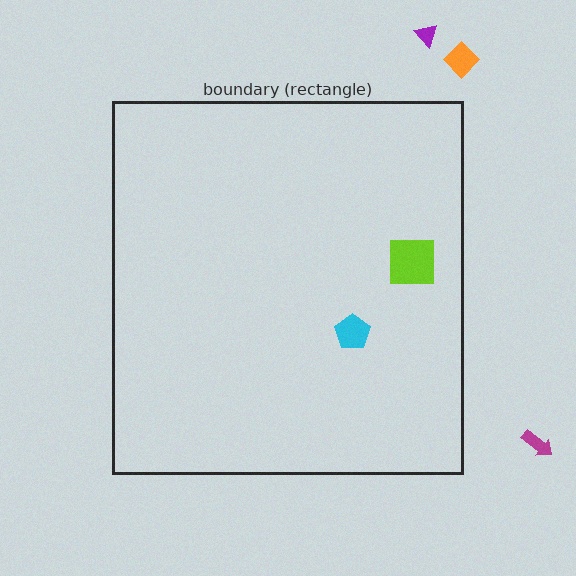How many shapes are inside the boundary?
2 inside, 3 outside.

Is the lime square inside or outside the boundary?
Inside.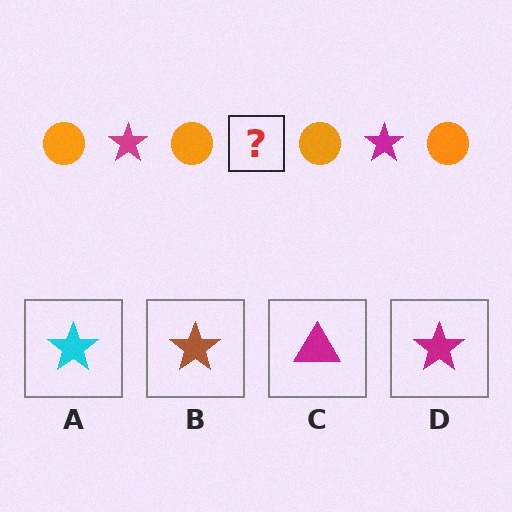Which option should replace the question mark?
Option D.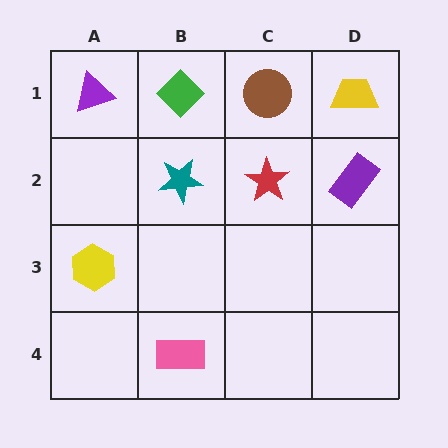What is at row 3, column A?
A yellow hexagon.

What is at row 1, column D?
A yellow trapezoid.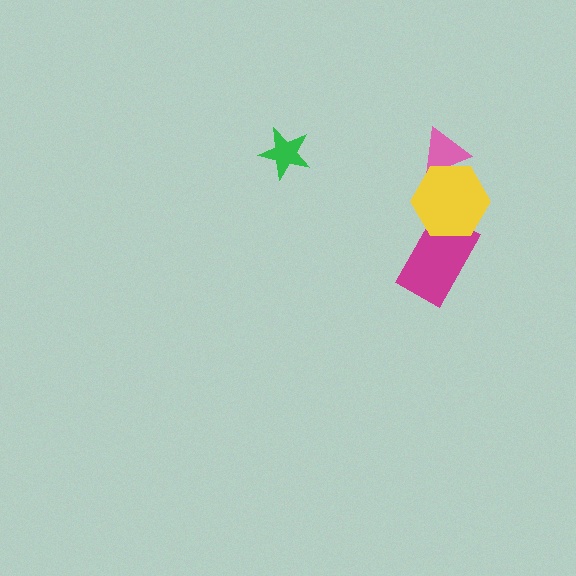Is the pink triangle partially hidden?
Yes, it is partially covered by another shape.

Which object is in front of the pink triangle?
The yellow hexagon is in front of the pink triangle.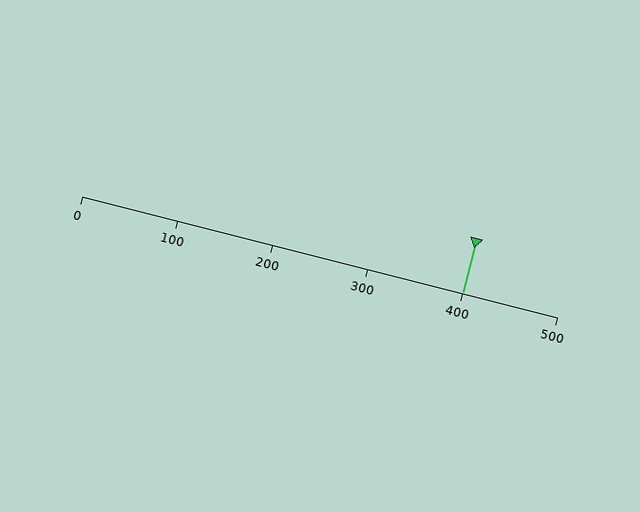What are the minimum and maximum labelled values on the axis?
The axis runs from 0 to 500.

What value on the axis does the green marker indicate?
The marker indicates approximately 400.